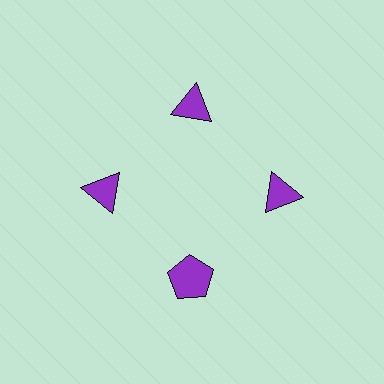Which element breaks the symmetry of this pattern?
The purple pentagon at roughly the 6 o'clock position breaks the symmetry. All other shapes are purple triangles.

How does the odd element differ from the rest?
It has a different shape: pentagon instead of triangle.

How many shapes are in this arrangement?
There are 4 shapes arranged in a ring pattern.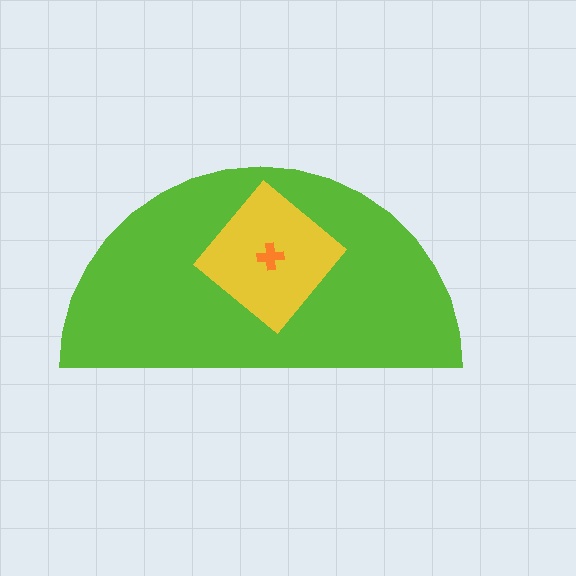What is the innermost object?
The orange cross.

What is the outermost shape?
The lime semicircle.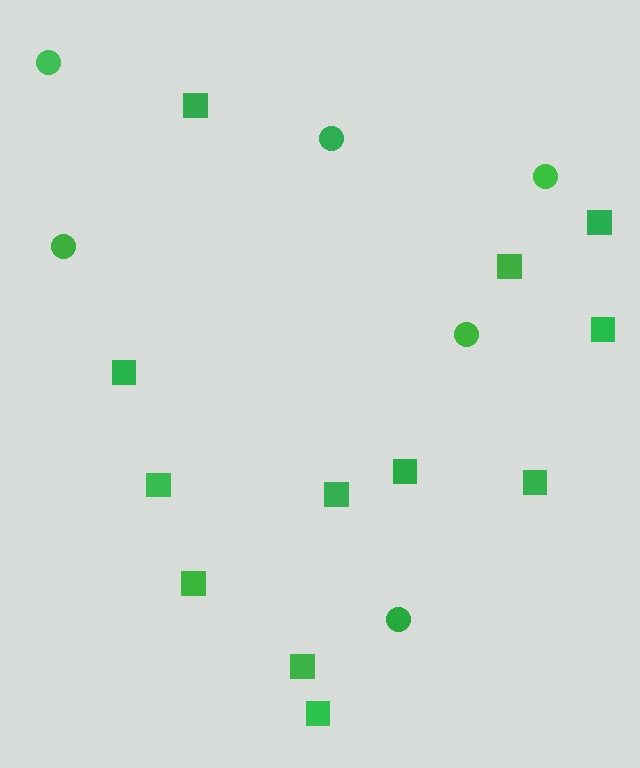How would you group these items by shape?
There are 2 groups: one group of squares (12) and one group of circles (6).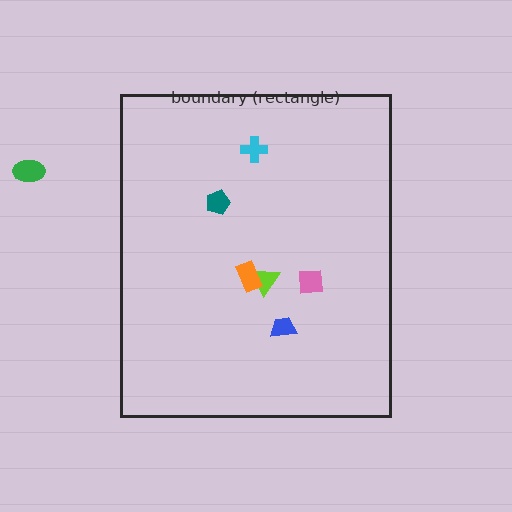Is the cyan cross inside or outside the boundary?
Inside.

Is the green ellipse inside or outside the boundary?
Outside.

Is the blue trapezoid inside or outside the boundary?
Inside.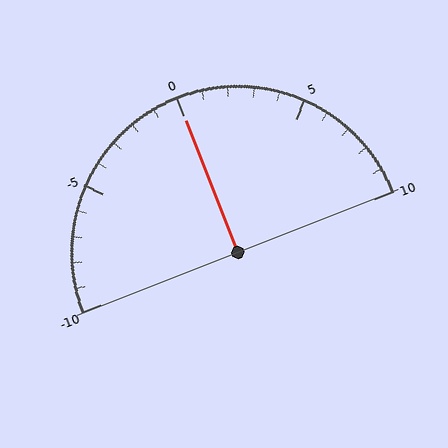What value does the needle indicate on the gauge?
The needle indicates approximately 0.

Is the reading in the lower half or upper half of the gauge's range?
The reading is in the upper half of the range (-10 to 10).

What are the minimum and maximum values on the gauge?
The gauge ranges from -10 to 10.